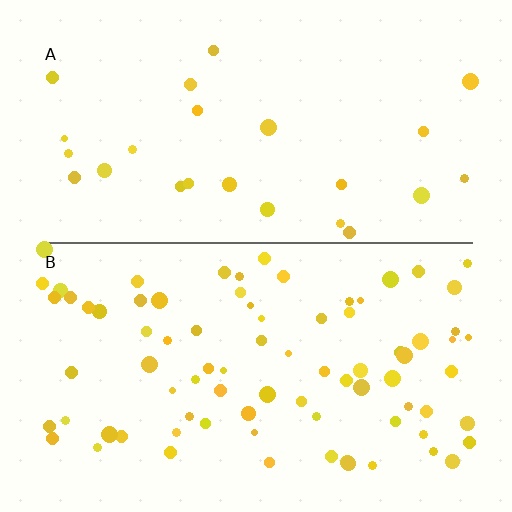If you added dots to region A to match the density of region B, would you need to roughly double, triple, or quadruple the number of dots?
Approximately triple.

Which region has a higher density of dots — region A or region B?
B (the bottom).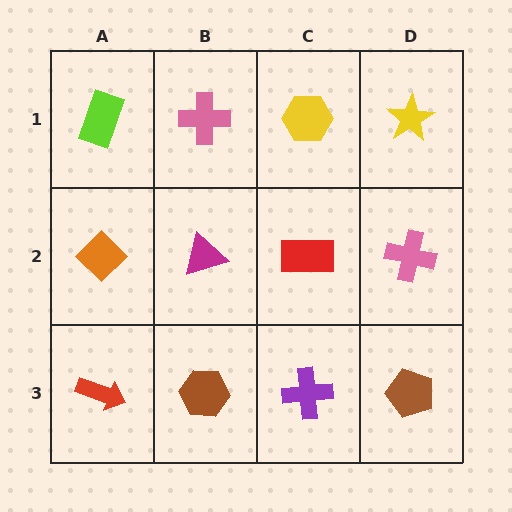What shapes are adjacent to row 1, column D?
A pink cross (row 2, column D), a yellow hexagon (row 1, column C).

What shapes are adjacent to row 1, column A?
An orange diamond (row 2, column A), a pink cross (row 1, column B).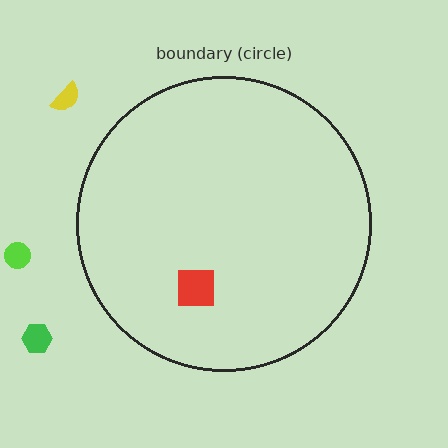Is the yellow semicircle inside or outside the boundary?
Outside.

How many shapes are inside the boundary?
1 inside, 3 outside.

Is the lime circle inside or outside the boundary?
Outside.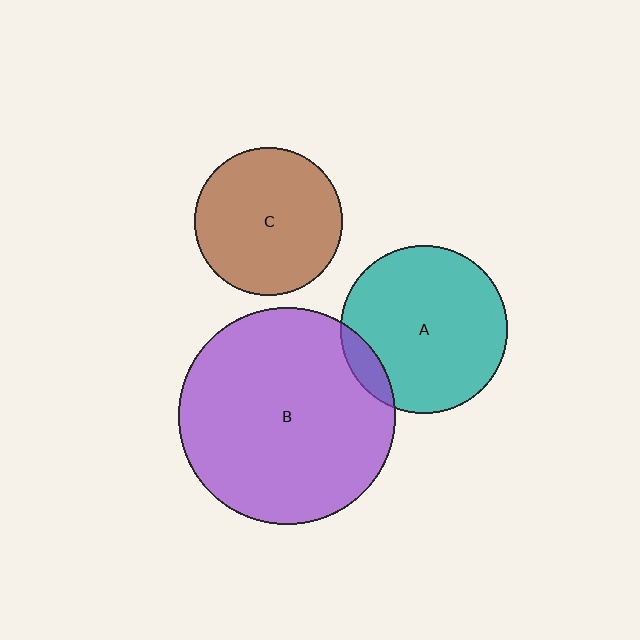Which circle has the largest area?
Circle B (purple).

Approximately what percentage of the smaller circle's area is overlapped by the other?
Approximately 10%.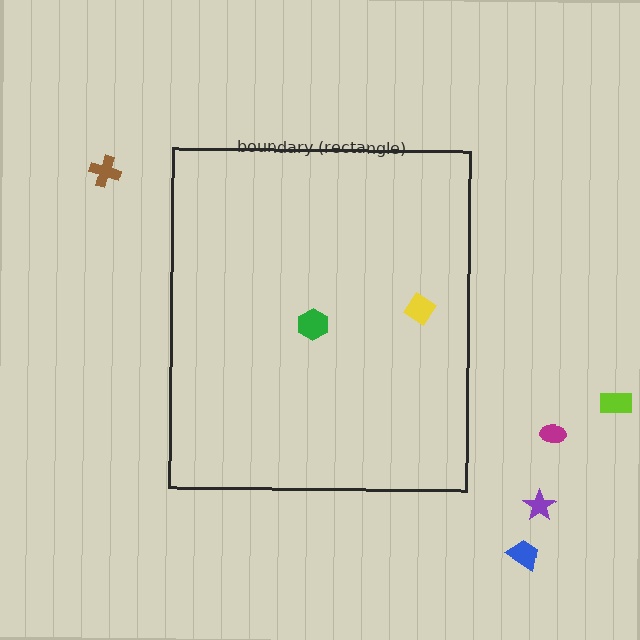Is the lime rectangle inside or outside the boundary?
Outside.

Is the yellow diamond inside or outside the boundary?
Inside.